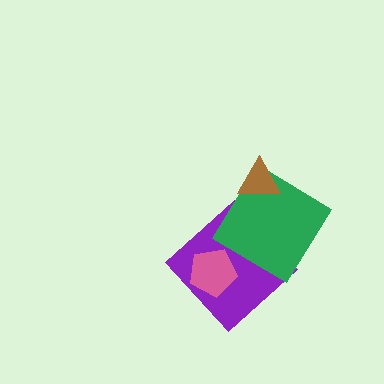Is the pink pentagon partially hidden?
No, no other shape covers it.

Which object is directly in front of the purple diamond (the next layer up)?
The pink pentagon is directly in front of the purple diamond.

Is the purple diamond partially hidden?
Yes, it is partially covered by another shape.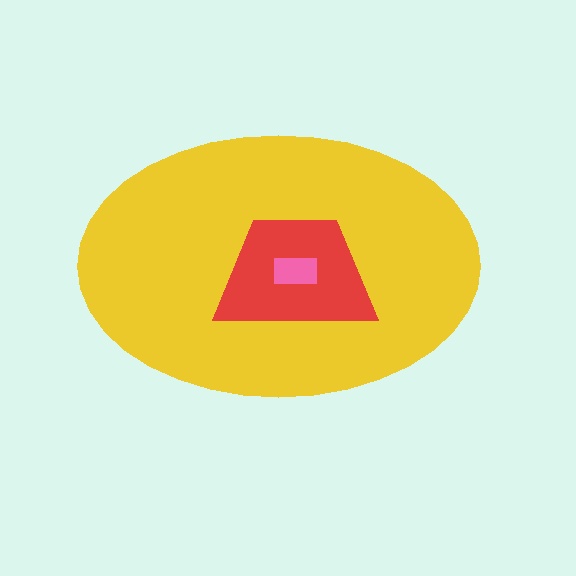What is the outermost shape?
The yellow ellipse.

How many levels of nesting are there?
3.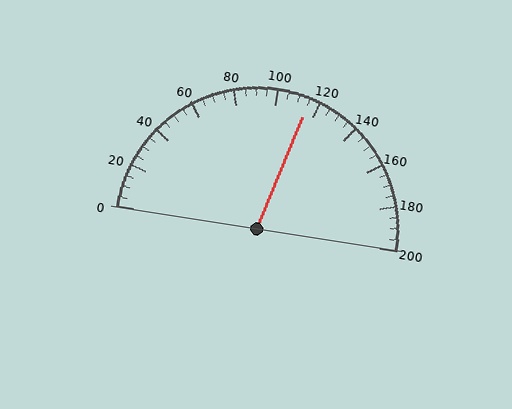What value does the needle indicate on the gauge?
The needle indicates approximately 115.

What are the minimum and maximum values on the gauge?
The gauge ranges from 0 to 200.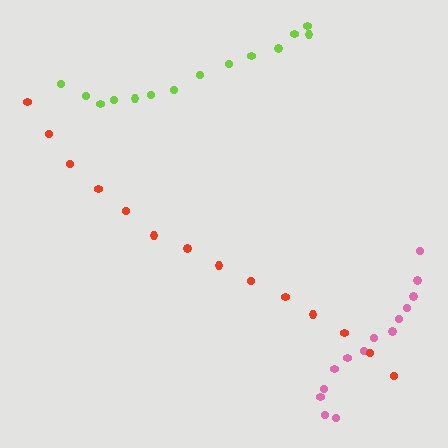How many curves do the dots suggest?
There are 3 distinct paths.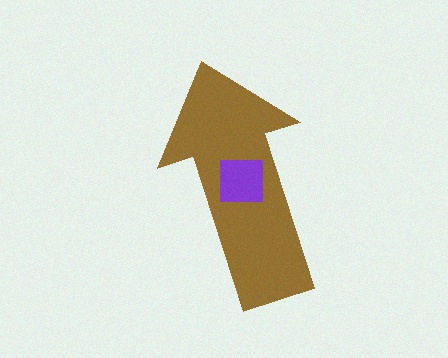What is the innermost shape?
The purple square.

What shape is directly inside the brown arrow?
The purple square.